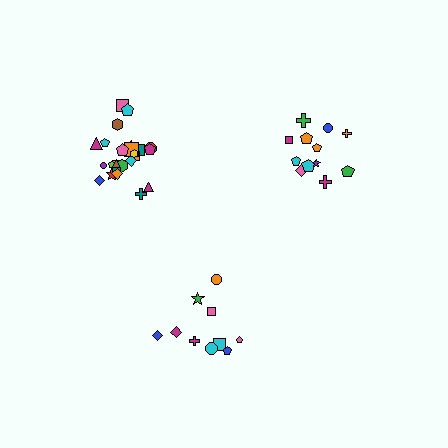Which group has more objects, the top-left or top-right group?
The top-left group.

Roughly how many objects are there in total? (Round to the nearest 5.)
Roughly 45 objects in total.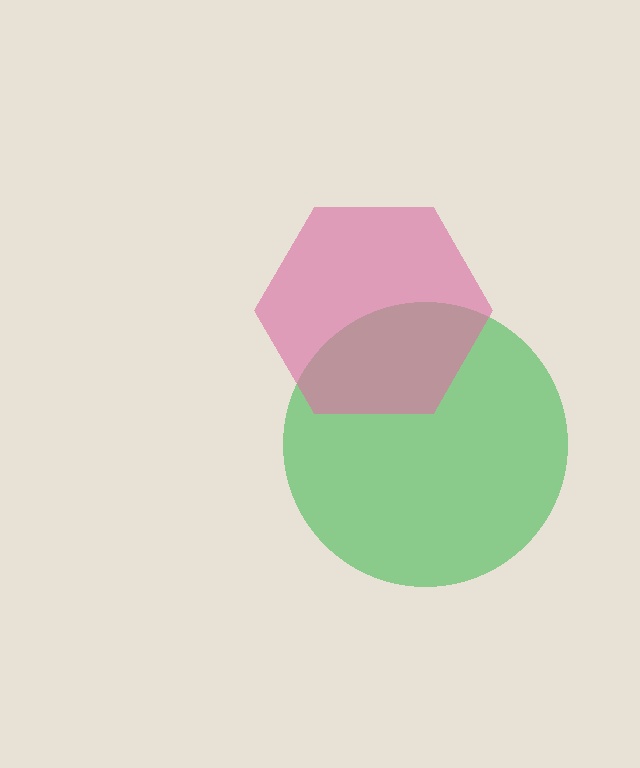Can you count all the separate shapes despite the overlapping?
Yes, there are 2 separate shapes.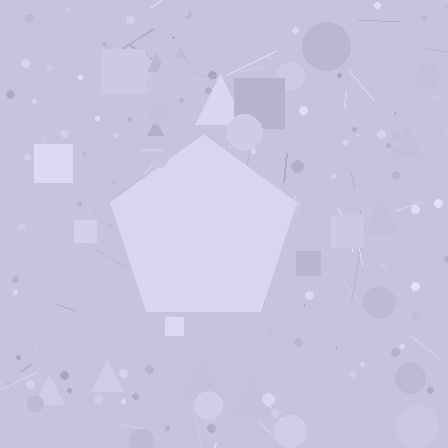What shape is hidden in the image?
A pentagon is hidden in the image.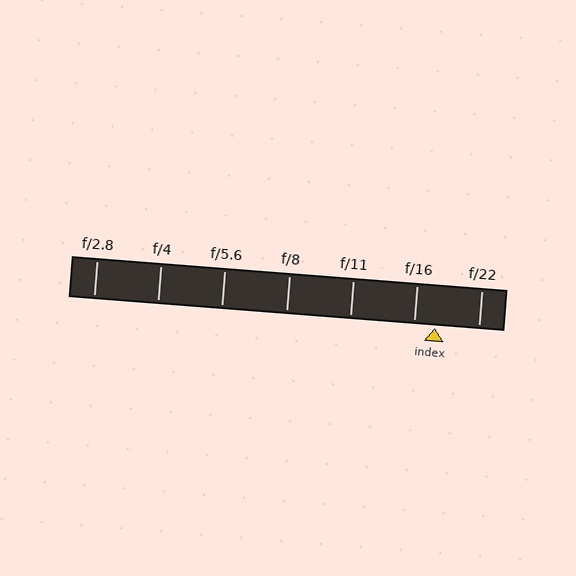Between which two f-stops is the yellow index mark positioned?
The index mark is between f/16 and f/22.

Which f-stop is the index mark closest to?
The index mark is closest to f/16.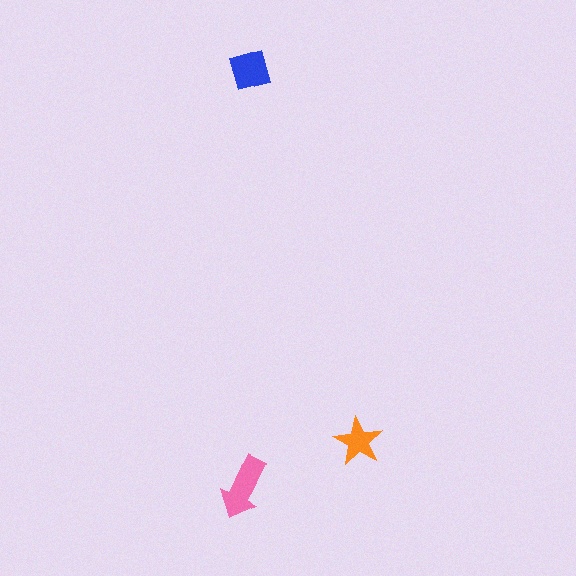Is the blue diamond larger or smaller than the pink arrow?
Smaller.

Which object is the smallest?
The orange star.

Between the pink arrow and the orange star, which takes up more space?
The pink arrow.